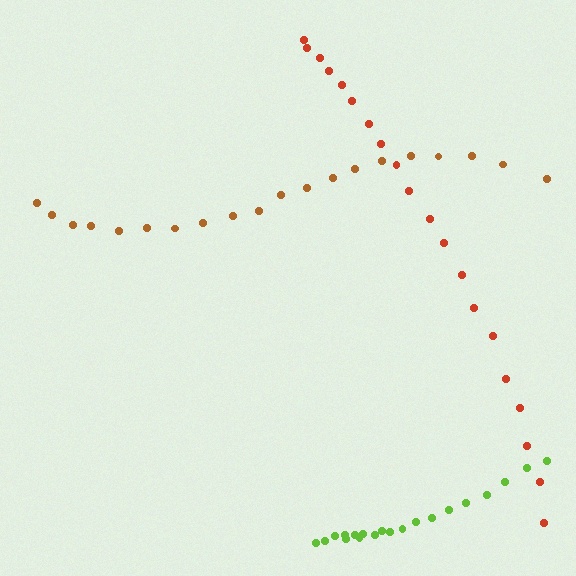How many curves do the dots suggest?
There are 3 distinct paths.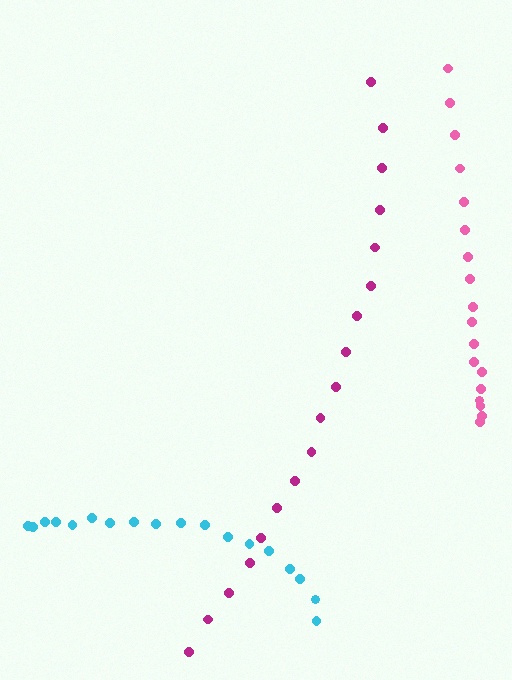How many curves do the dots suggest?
There are 3 distinct paths.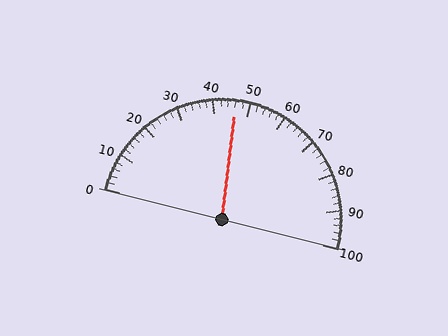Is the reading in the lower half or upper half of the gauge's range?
The reading is in the lower half of the range (0 to 100).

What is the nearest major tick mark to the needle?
The nearest major tick mark is 50.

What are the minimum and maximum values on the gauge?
The gauge ranges from 0 to 100.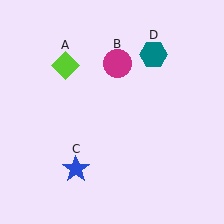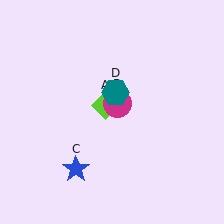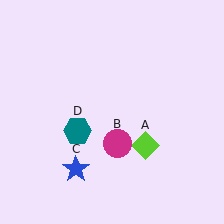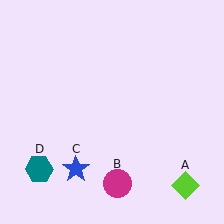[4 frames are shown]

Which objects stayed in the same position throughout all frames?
Blue star (object C) remained stationary.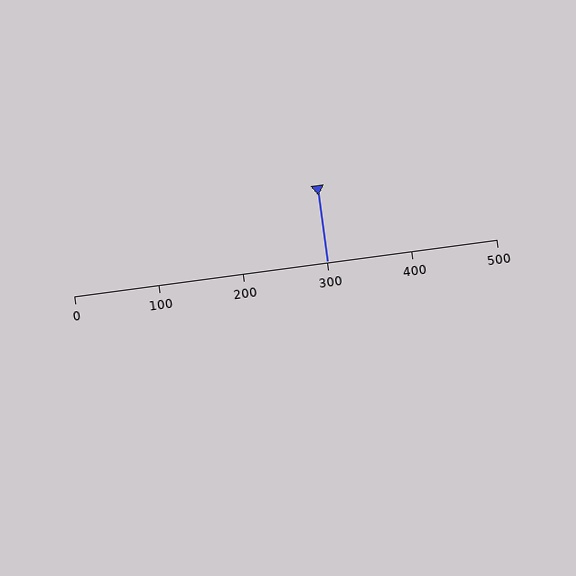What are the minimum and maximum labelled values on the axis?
The axis runs from 0 to 500.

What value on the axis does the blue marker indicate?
The marker indicates approximately 300.